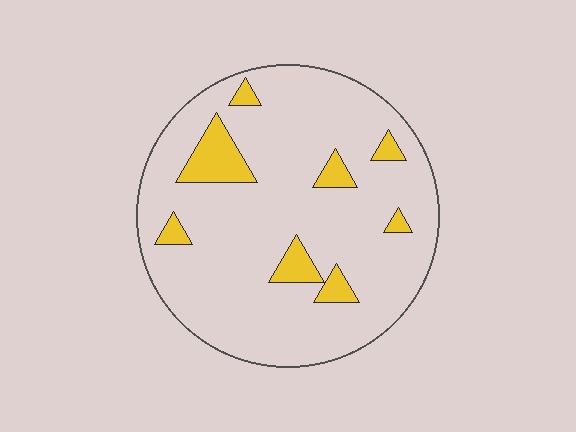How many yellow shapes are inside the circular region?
8.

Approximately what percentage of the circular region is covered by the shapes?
Approximately 10%.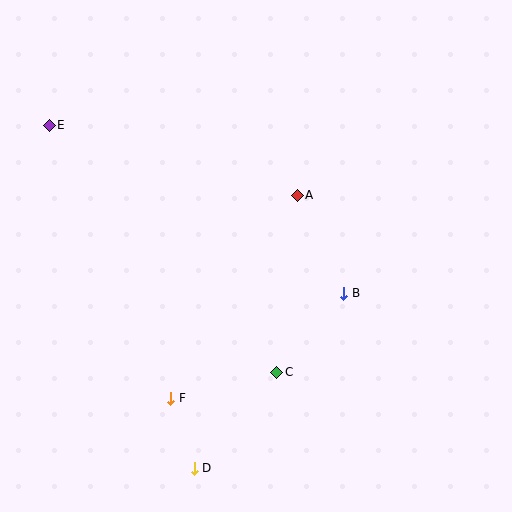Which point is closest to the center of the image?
Point A at (297, 195) is closest to the center.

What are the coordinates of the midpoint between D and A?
The midpoint between D and A is at (246, 332).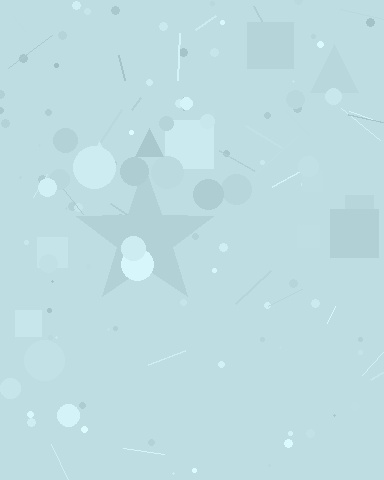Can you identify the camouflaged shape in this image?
The camouflaged shape is a star.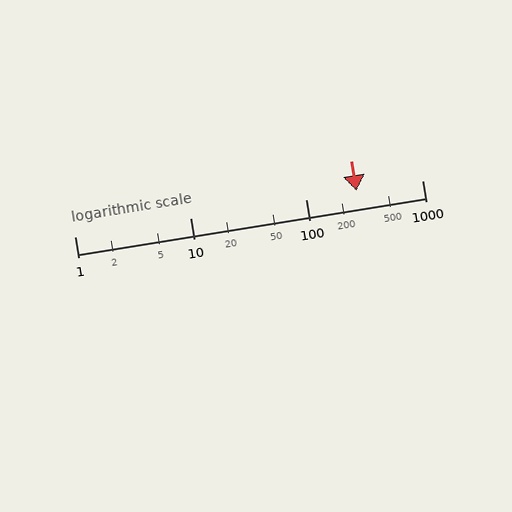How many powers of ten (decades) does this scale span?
The scale spans 3 decades, from 1 to 1000.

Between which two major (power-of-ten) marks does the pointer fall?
The pointer is between 100 and 1000.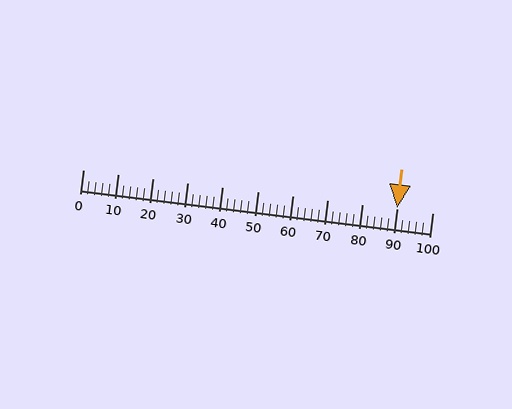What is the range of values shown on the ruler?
The ruler shows values from 0 to 100.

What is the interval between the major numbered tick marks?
The major tick marks are spaced 10 units apart.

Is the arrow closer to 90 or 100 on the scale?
The arrow is closer to 90.